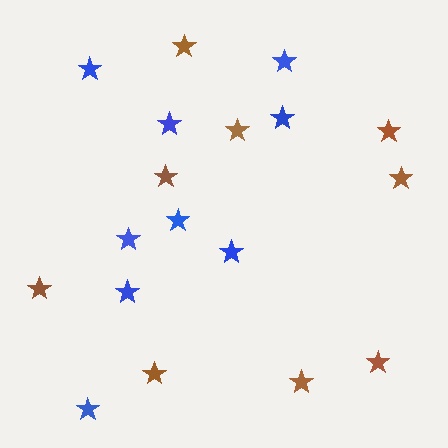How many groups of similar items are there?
There are 2 groups: one group of brown stars (9) and one group of blue stars (9).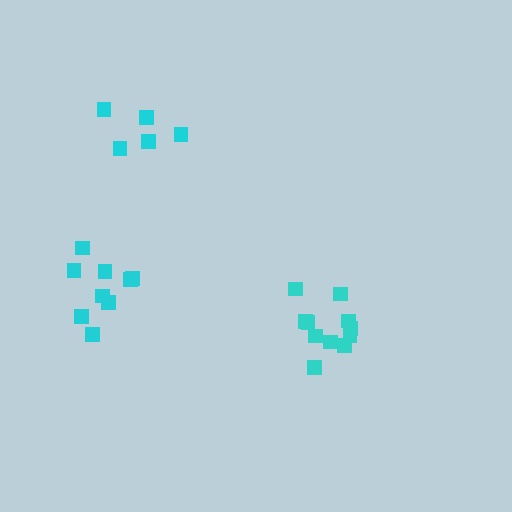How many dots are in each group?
Group 1: 9 dots, Group 2: 5 dots, Group 3: 11 dots (25 total).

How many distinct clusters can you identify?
There are 3 distinct clusters.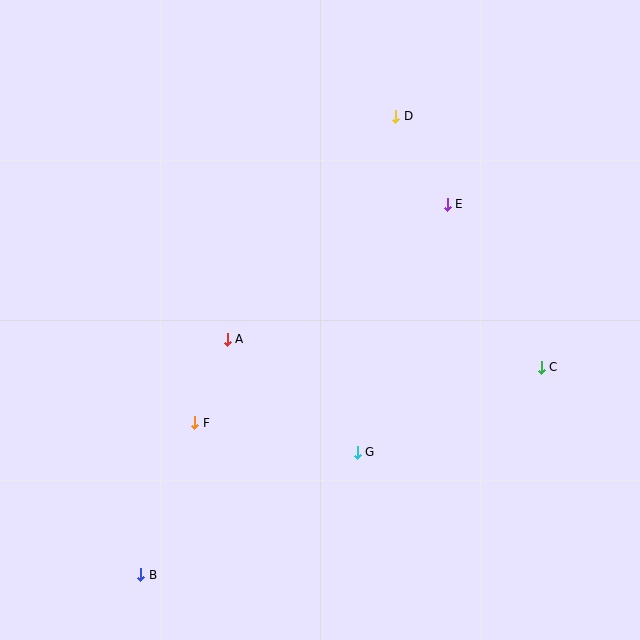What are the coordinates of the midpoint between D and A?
The midpoint between D and A is at (311, 228).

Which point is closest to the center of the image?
Point A at (227, 339) is closest to the center.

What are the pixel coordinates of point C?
Point C is at (541, 367).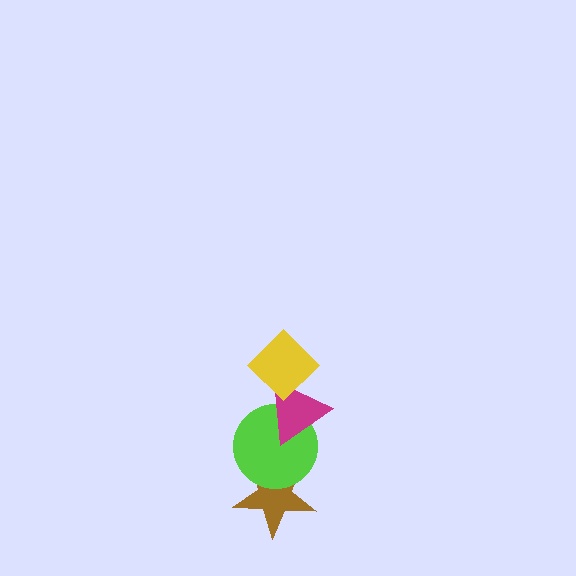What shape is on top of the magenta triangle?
The yellow diamond is on top of the magenta triangle.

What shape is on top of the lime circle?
The magenta triangle is on top of the lime circle.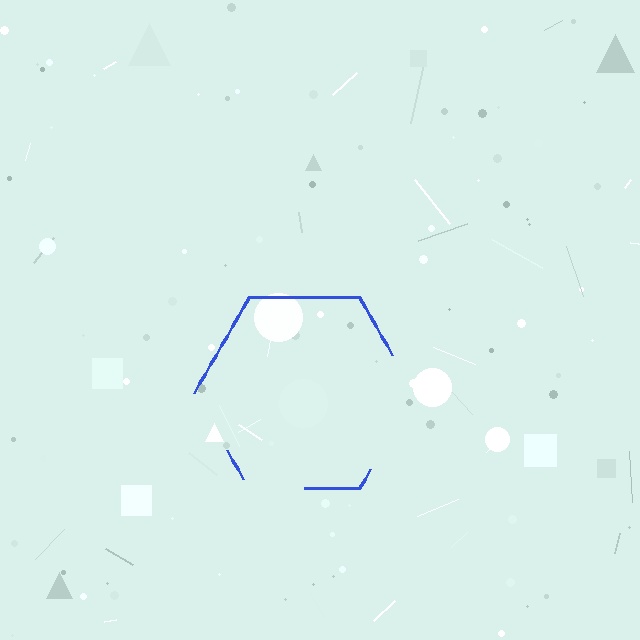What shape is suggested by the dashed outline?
The dashed outline suggests a hexagon.